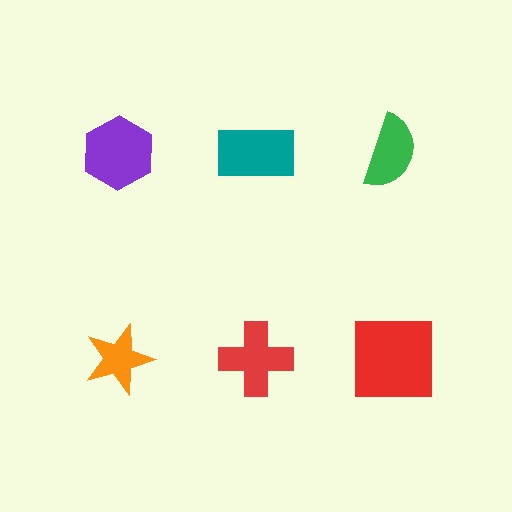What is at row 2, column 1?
An orange star.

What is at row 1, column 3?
A green semicircle.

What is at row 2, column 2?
A red cross.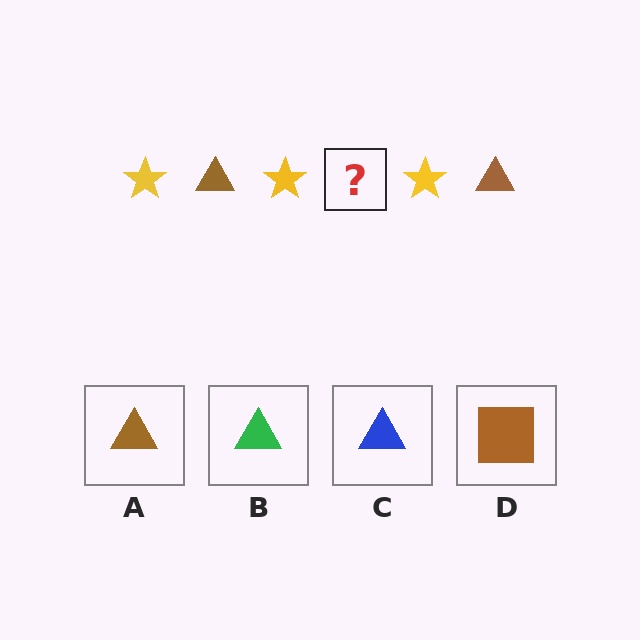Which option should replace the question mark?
Option A.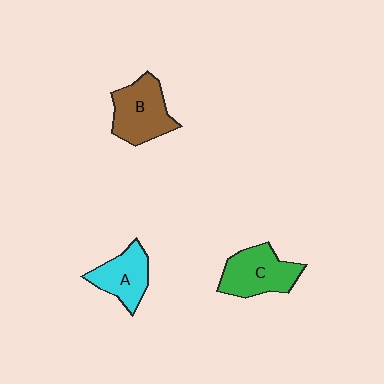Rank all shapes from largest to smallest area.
From largest to smallest: B (brown), C (green), A (cyan).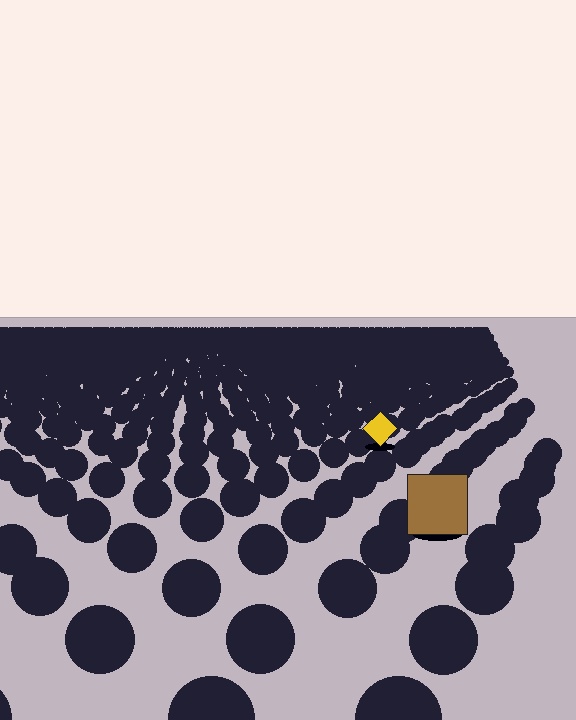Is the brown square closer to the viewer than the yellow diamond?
Yes. The brown square is closer — you can tell from the texture gradient: the ground texture is coarser near it.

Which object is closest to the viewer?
The brown square is closest. The texture marks near it are larger and more spread out.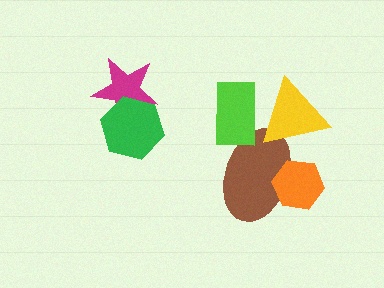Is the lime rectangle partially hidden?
Yes, it is partially covered by another shape.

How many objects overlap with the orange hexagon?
1 object overlaps with the orange hexagon.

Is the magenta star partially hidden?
Yes, it is partially covered by another shape.